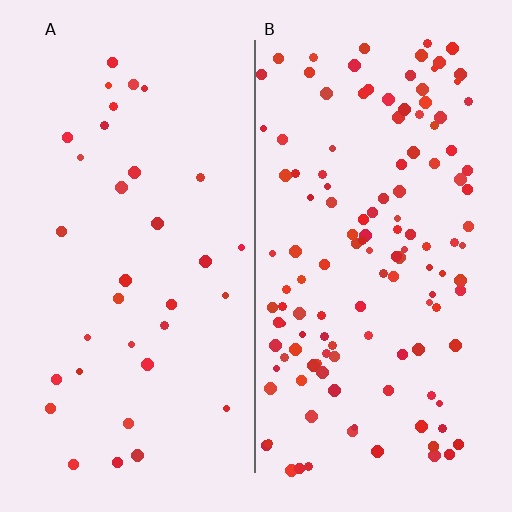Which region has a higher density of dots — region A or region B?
B (the right).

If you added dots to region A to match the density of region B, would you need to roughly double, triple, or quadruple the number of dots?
Approximately quadruple.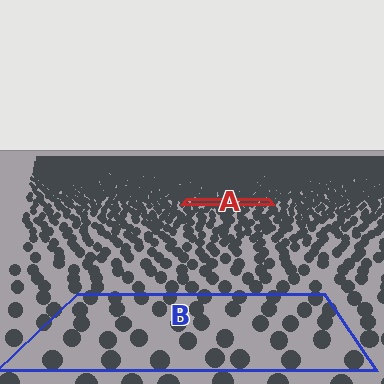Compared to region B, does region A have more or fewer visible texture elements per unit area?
Region A has more texture elements per unit area — they are packed more densely because it is farther away.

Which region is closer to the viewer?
Region B is closer. The texture elements there are larger and more spread out.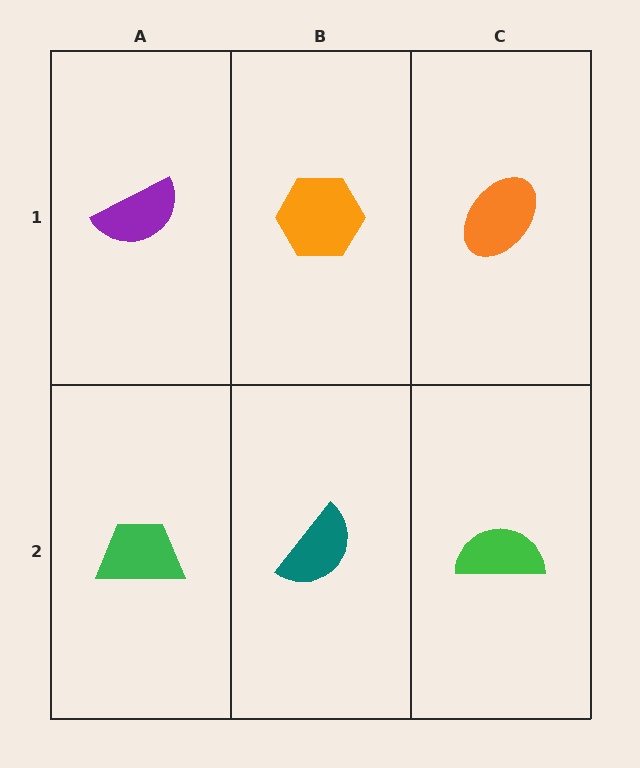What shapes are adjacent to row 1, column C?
A green semicircle (row 2, column C), an orange hexagon (row 1, column B).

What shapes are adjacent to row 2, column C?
An orange ellipse (row 1, column C), a teal semicircle (row 2, column B).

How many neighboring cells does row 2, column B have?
3.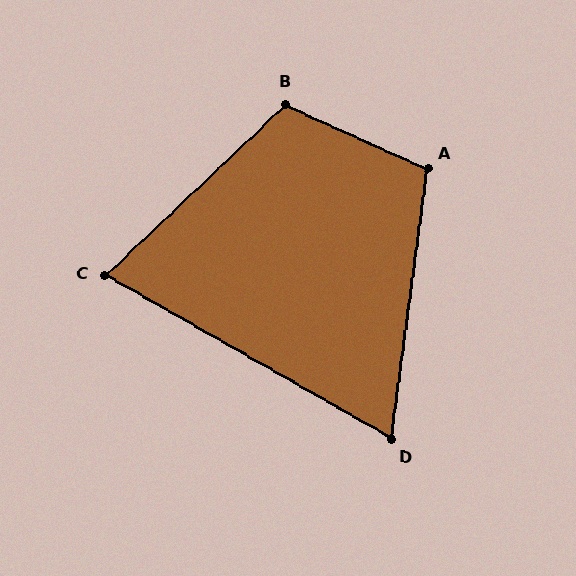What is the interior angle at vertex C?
Approximately 73 degrees (acute).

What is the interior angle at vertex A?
Approximately 107 degrees (obtuse).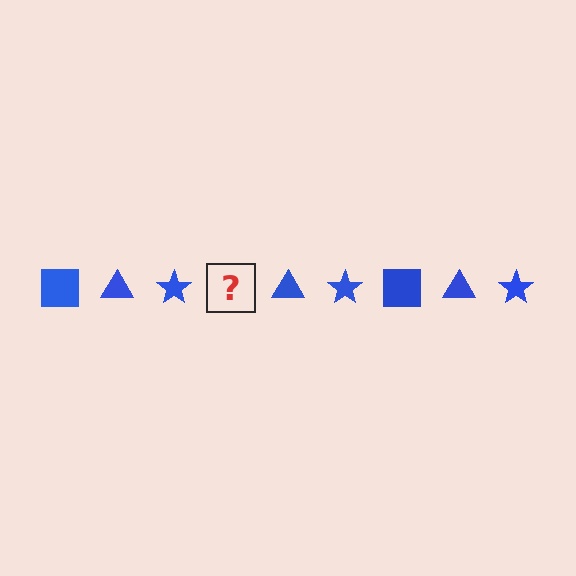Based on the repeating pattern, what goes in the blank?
The blank should be a blue square.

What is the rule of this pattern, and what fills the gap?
The rule is that the pattern cycles through square, triangle, star shapes in blue. The gap should be filled with a blue square.